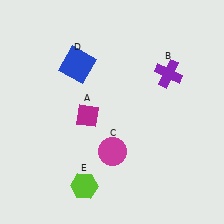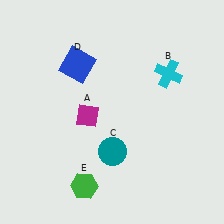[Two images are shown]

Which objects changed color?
B changed from purple to cyan. C changed from magenta to teal. E changed from lime to green.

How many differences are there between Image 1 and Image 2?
There are 3 differences between the two images.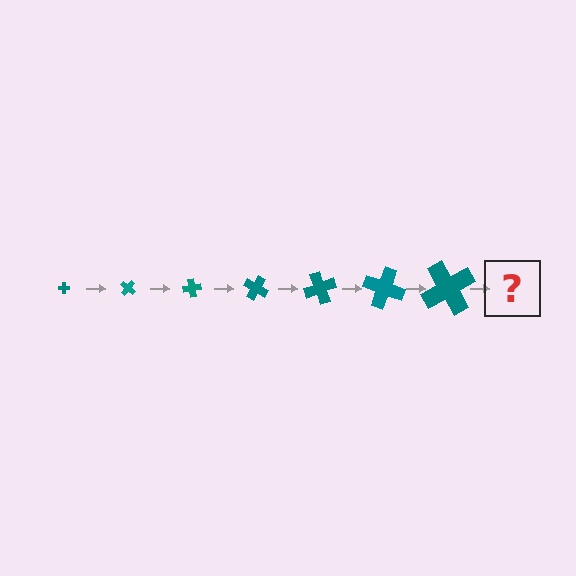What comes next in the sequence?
The next element should be a cross, larger than the previous one and rotated 280 degrees from the start.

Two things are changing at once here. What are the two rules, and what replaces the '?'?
The two rules are that the cross grows larger each step and it rotates 40 degrees each step. The '?' should be a cross, larger than the previous one and rotated 280 degrees from the start.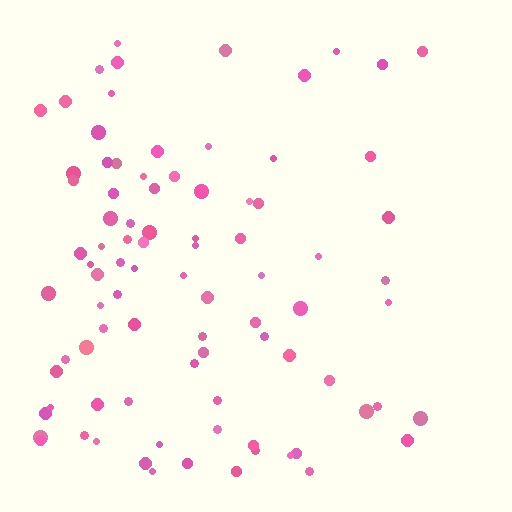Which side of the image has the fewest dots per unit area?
The right.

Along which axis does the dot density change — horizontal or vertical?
Horizontal.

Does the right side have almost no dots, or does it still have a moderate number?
Still a moderate number, just noticeably fewer than the left.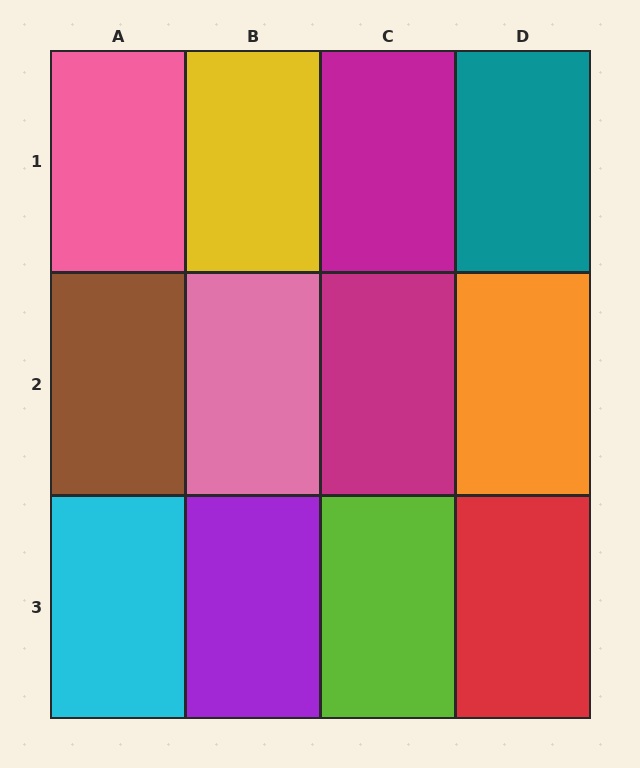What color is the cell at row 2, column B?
Pink.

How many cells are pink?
2 cells are pink.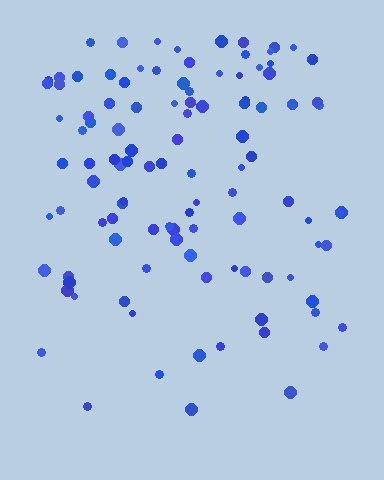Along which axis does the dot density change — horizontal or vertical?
Vertical.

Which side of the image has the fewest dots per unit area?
The bottom.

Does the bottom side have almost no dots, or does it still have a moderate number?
Still a moderate number, just noticeably fewer than the top.